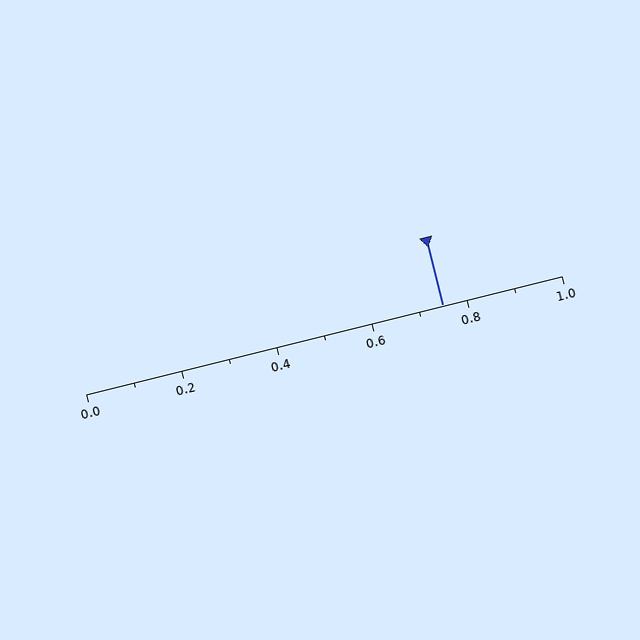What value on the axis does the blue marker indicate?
The marker indicates approximately 0.75.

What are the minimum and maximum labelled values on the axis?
The axis runs from 0.0 to 1.0.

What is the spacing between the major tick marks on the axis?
The major ticks are spaced 0.2 apart.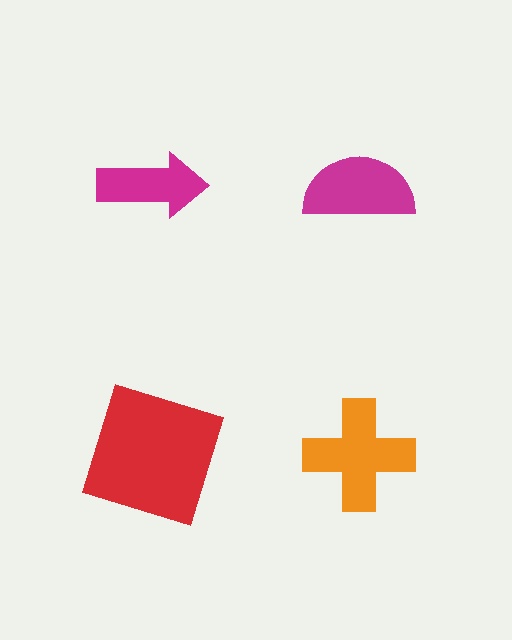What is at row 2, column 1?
A red square.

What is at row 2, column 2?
An orange cross.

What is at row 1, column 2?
A magenta semicircle.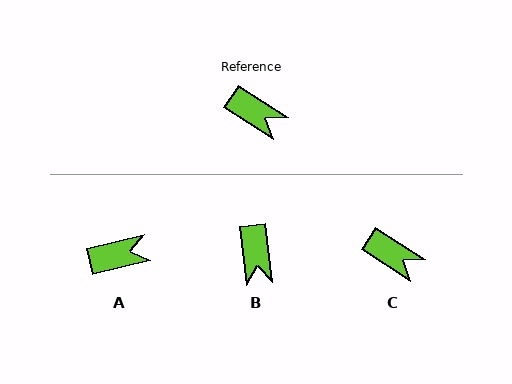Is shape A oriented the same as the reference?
No, it is off by about 46 degrees.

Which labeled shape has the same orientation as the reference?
C.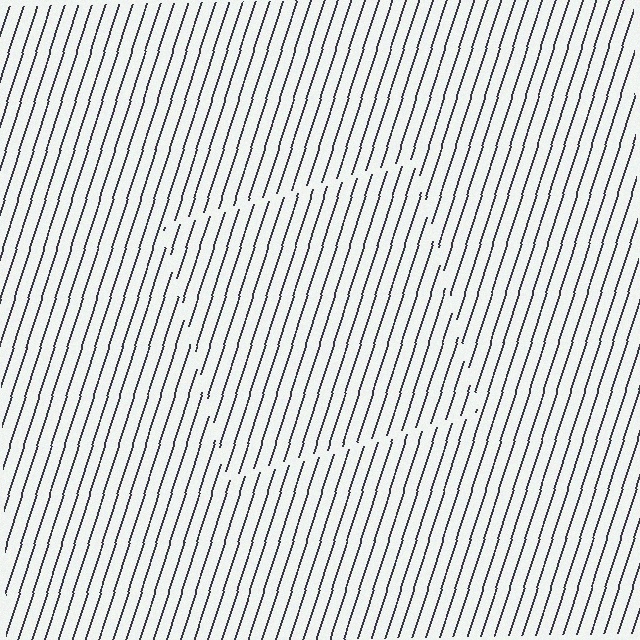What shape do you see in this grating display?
An illusory square. The interior of the shape contains the same grating, shifted by half a period — the contour is defined by the phase discontinuity where line-ends from the inner and outer gratings abut.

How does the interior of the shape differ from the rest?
The interior of the shape contains the same grating, shifted by half a period — the contour is defined by the phase discontinuity where line-ends from the inner and outer gratings abut.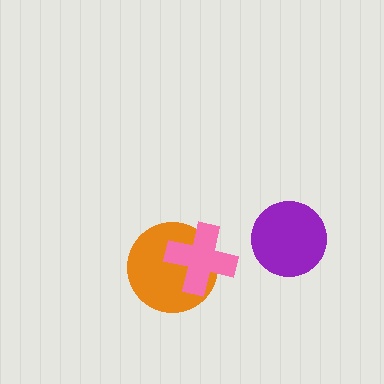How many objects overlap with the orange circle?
1 object overlaps with the orange circle.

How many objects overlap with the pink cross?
1 object overlaps with the pink cross.